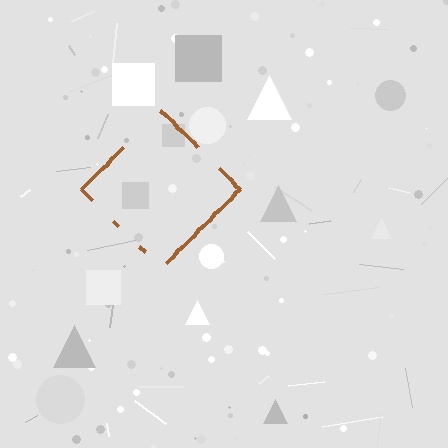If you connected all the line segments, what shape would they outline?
They would outline a diamond.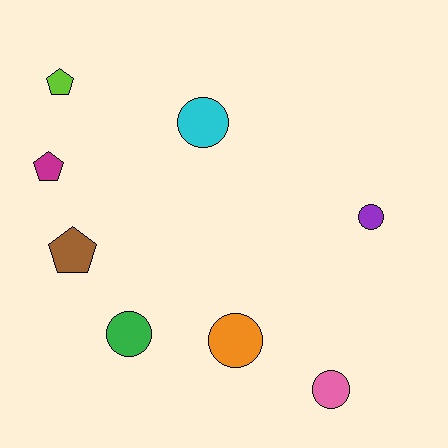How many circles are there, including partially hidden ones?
There are 5 circles.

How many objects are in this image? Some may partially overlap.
There are 8 objects.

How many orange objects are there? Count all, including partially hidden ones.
There is 1 orange object.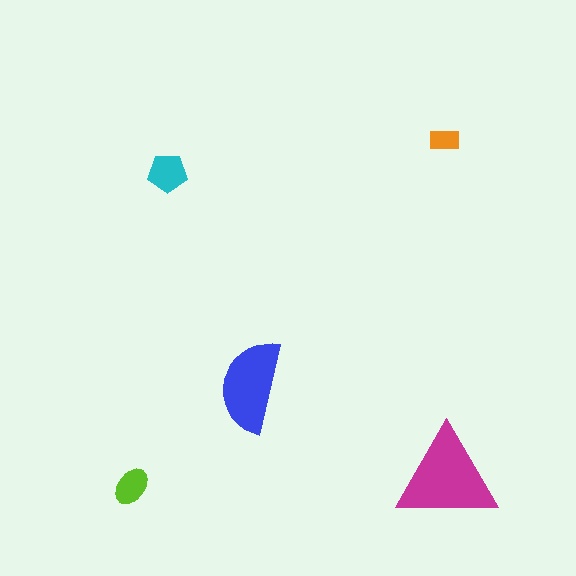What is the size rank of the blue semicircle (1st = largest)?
2nd.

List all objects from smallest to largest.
The orange rectangle, the lime ellipse, the cyan pentagon, the blue semicircle, the magenta triangle.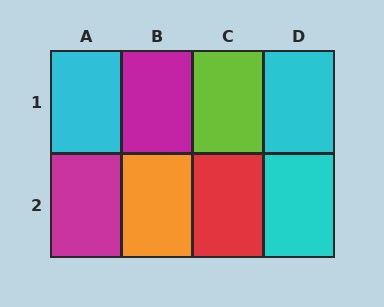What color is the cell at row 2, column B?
Orange.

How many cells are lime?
1 cell is lime.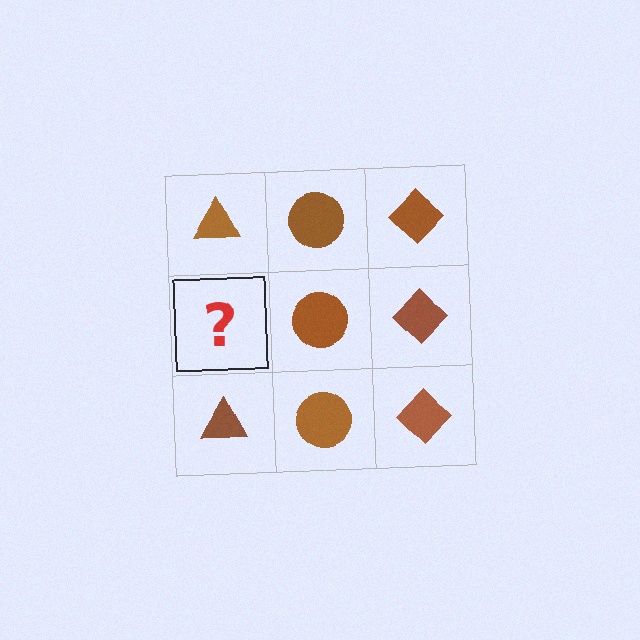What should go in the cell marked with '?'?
The missing cell should contain a brown triangle.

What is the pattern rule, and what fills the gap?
The rule is that each column has a consistent shape. The gap should be filled with a brown triangle.